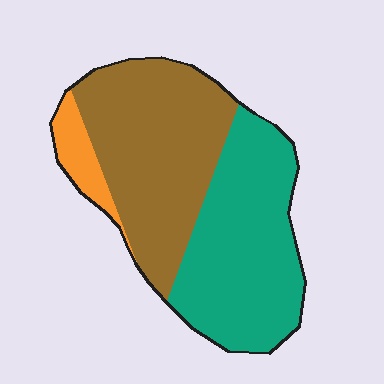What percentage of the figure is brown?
Brown covers 47% of the figure.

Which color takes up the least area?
Orange, at roughly 10%.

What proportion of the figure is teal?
Teal covers about 45% of the figure.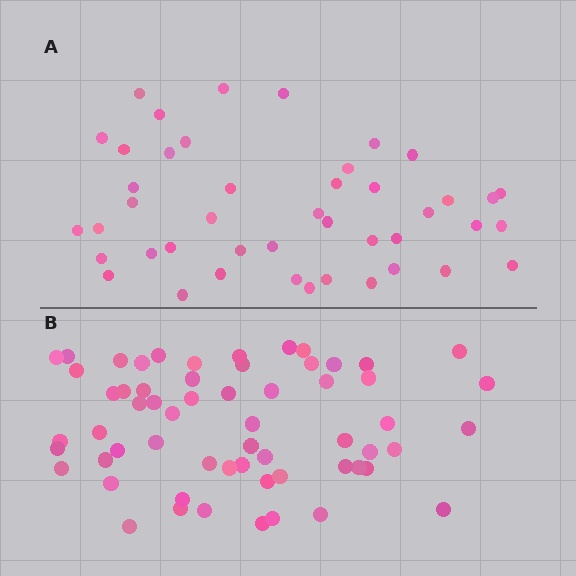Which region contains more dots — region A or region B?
Region B (the bottom region) has more dots.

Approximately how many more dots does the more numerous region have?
Region B has approximately 15 more dots than region A.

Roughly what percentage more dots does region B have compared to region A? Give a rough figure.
About 35% more.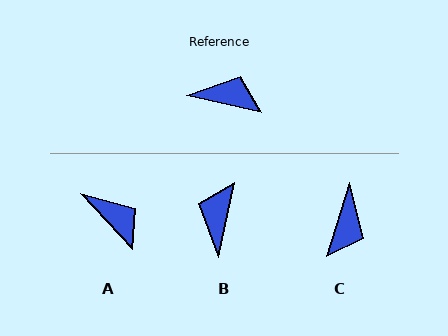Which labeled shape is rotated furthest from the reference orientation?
C, about 95 degrees away.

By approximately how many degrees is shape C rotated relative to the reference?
Approximately 95 degrees clockwise.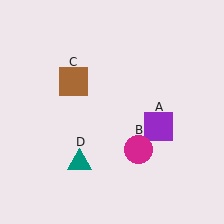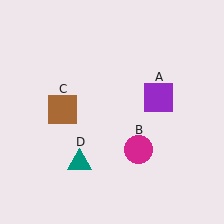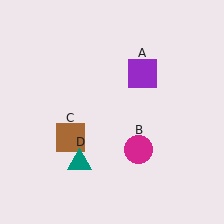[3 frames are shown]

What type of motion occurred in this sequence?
The purple square (object A), brown square (object C) rotated counterclockwise around the center of the scene.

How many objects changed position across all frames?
2 objects changed position: purple square (object A), brown square (object C).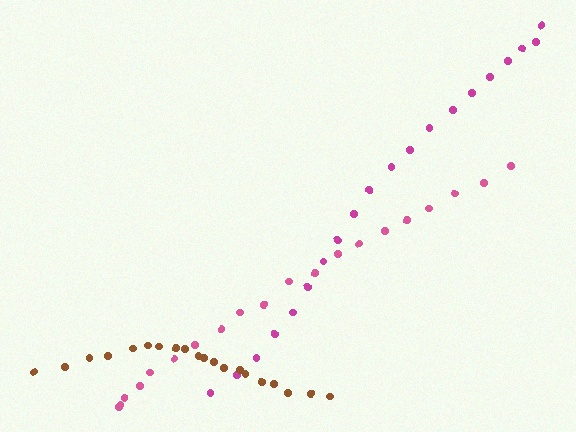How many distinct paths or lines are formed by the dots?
There are 3 distinct paths.